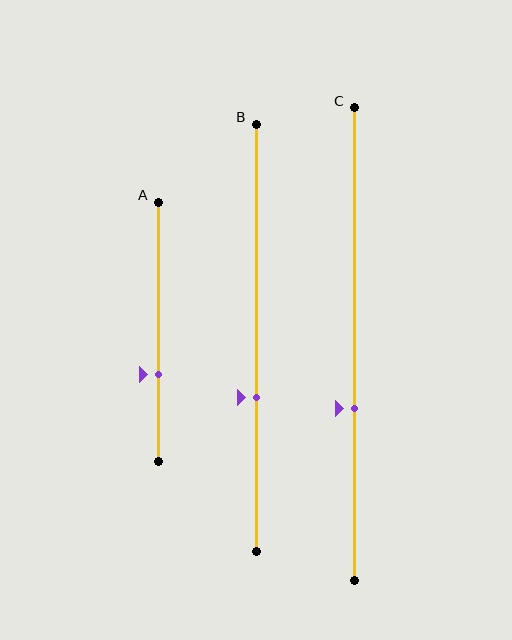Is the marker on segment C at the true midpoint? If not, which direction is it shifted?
No, the marker on segment C is shifted downward by about 14% of the segment length.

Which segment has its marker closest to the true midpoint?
Segment C has its marker closest to the true midpoint.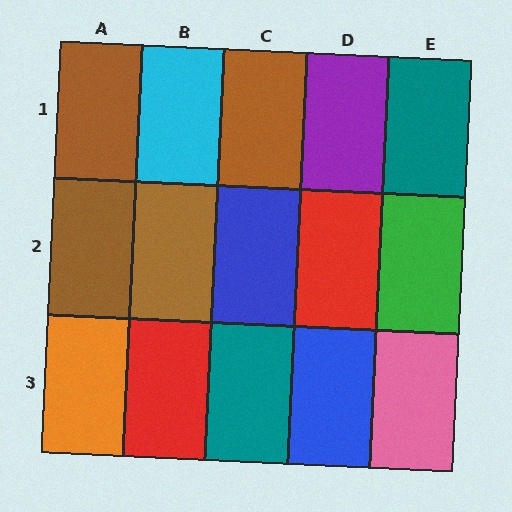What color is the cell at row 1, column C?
Brown.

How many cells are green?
1 cell is green.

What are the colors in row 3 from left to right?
Orange, red, teal, blue, pink.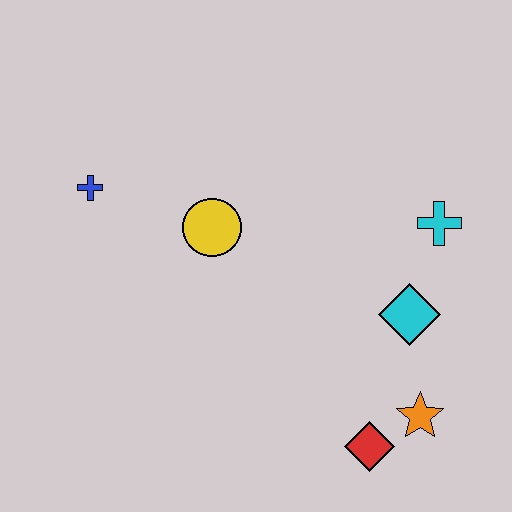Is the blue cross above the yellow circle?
Yes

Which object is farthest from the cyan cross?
The blue cross is farthest from the cyan cross.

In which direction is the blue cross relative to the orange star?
The blue cross is to the left of the orange star.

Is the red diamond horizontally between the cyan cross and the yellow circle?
Yes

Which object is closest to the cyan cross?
The cyan diamond is closest to the cyan cross.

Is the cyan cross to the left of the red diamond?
No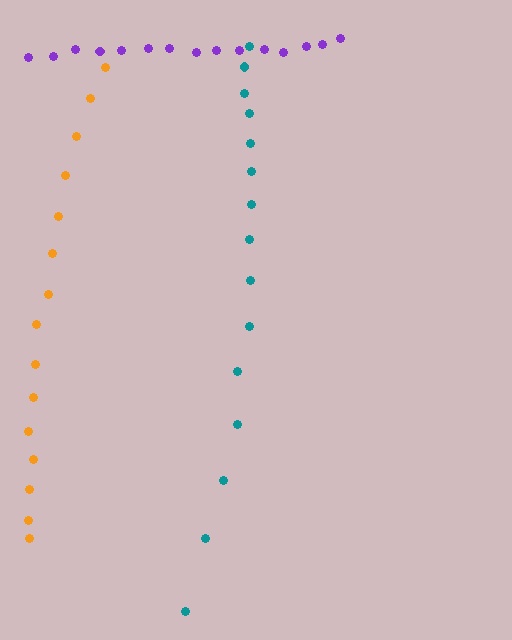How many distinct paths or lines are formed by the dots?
There are 3 distinct paths.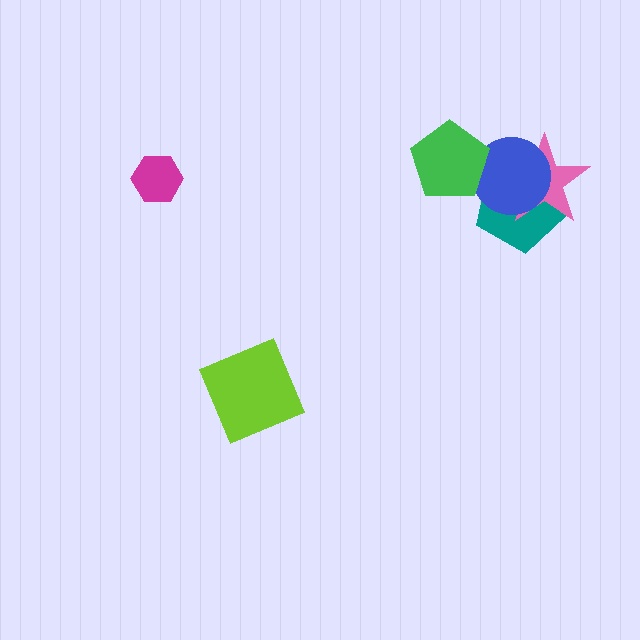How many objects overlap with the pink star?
2 objects overlap with the pink star.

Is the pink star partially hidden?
Yes, it is partially covered by another shape.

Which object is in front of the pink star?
The blue circle is in front of the pink star.